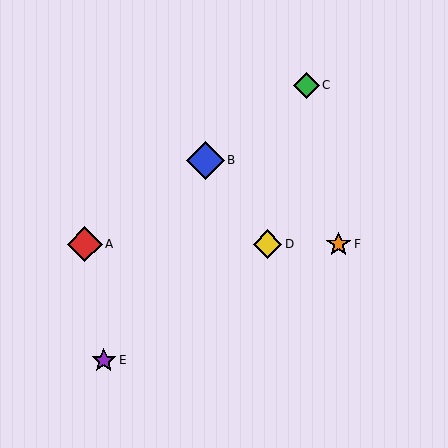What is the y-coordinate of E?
Object E is at y≈360.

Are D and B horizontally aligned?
No, D is at y≈244 and B is at y≈160.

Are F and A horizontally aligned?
Yes, both are at y≈244.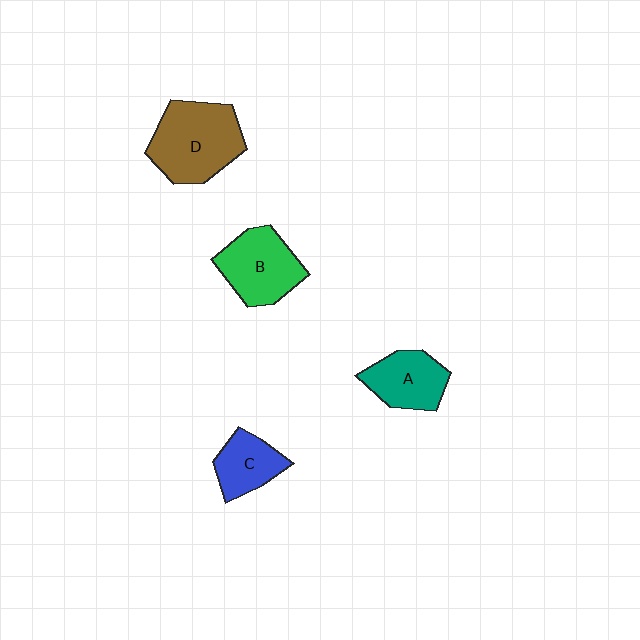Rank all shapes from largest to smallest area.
From largest to smallest: D (brown), B (green), A (teal), C (blue).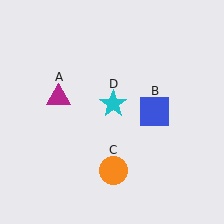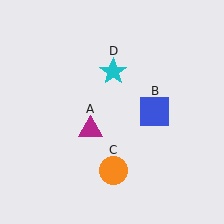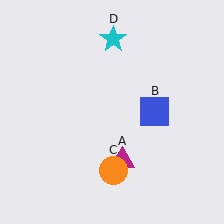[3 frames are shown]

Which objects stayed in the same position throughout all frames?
Blue square (object B) and orange circle (object C) remained stationary.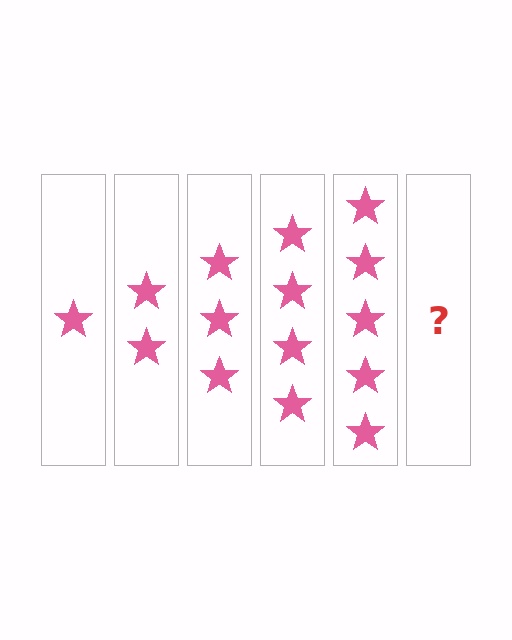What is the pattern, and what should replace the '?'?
The pattern is that each step adds one more star. The '?' should be 6 stars.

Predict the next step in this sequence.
The next step is 6 stars.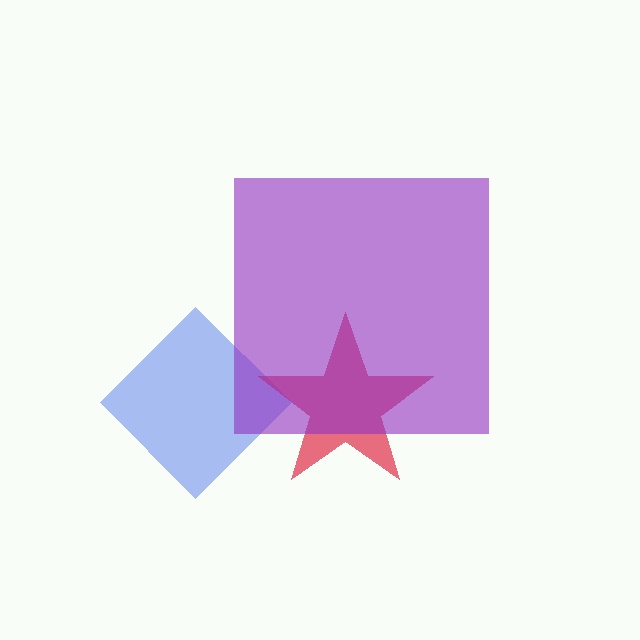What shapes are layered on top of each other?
The layered shapes are: a blue diamond, a red star, a purple square.